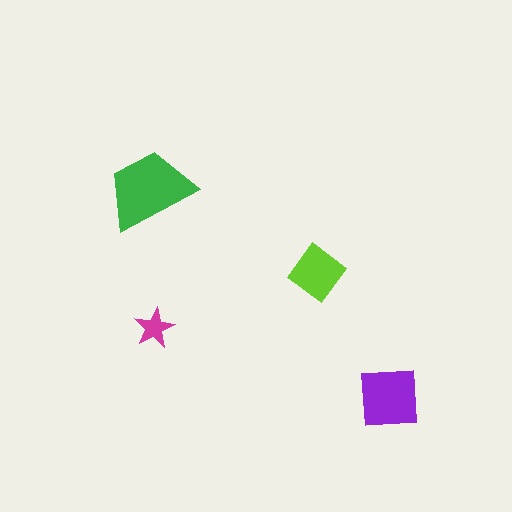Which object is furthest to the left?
The green trapezoid is leftmost.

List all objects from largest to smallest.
The green trapezoid, the purple square, the lime diamond, the magenta star.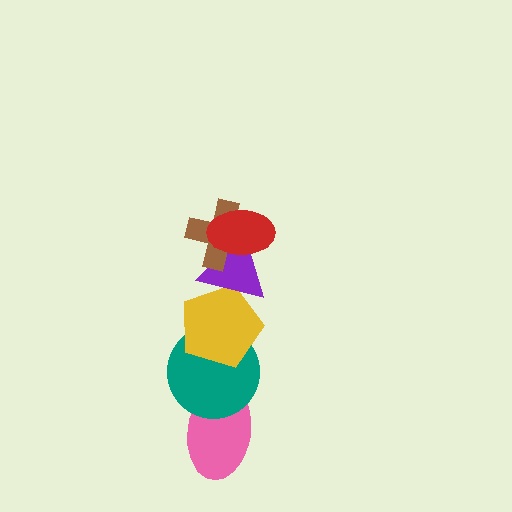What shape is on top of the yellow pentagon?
The purple triangle is on top of the yellow pentagon.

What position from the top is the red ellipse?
The red ellipse is 1st from the top.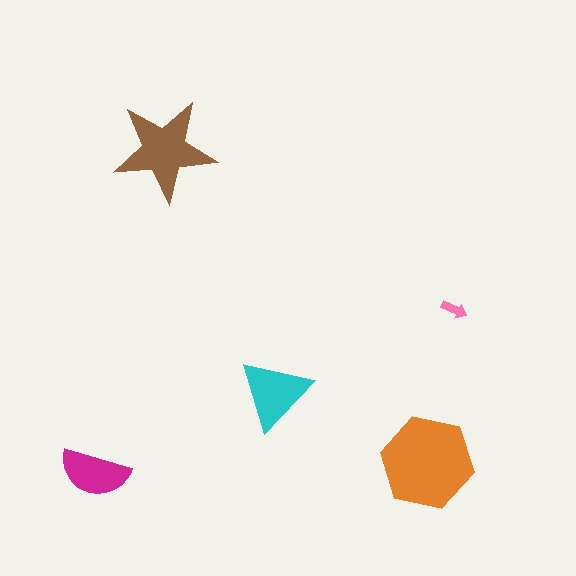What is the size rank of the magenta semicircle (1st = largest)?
4th.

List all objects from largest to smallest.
The orange hexagon, the brown star, the cyan triangle, the magenta semicircle, the pink arrow.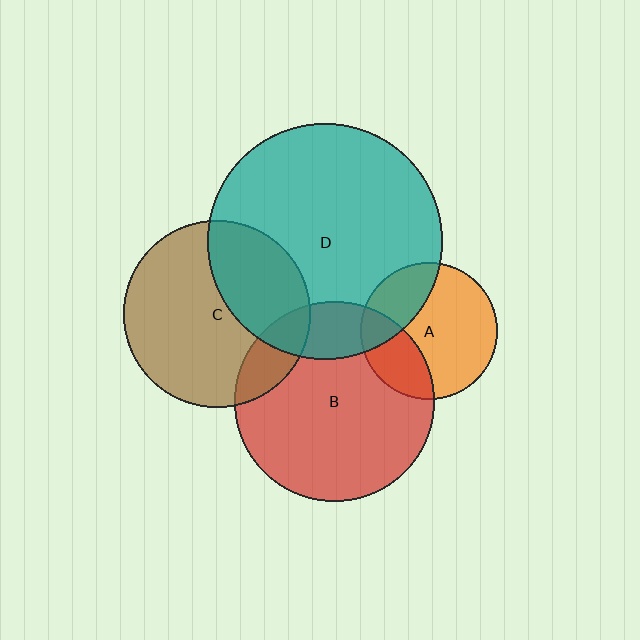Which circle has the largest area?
Circle D (teal).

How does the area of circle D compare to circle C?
Approximately 1.6 times.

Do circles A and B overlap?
Yes.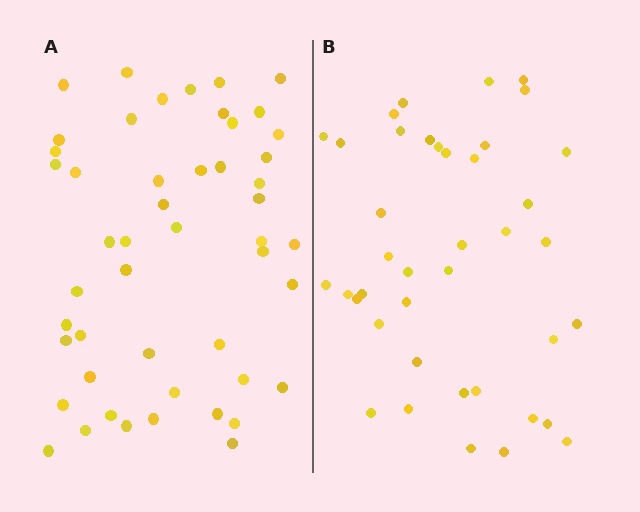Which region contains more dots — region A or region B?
Region A (the left region) has more dots.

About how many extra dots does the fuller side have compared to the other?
Region A has roughly 8 or so more dots than region B.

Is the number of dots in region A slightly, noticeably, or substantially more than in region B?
Region A has only slightly more — the two regions are fairly close. The ratio is roughly 1.2 to 1.